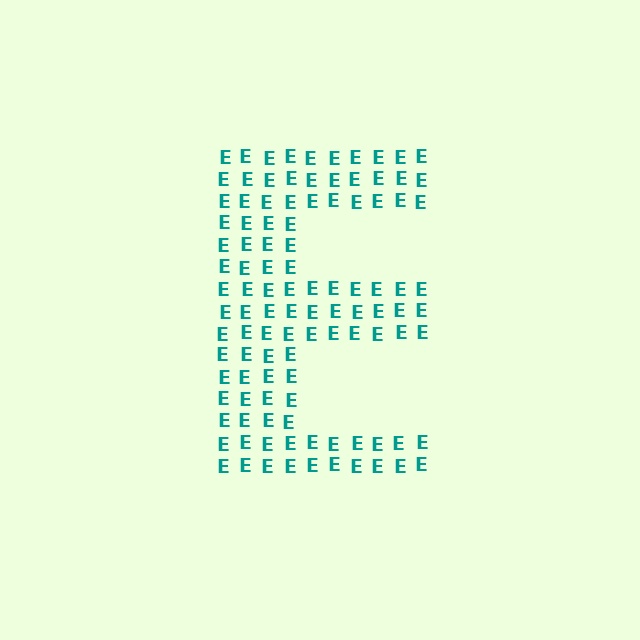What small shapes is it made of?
It is made of small letter E's.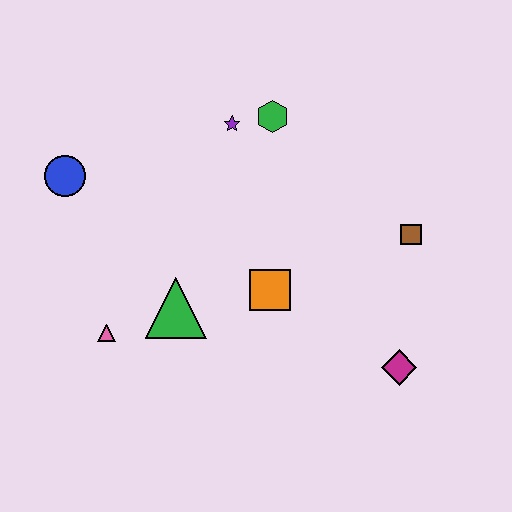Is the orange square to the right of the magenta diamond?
No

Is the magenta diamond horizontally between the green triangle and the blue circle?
No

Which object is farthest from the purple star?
The magenta diamond is farthest from the purple star.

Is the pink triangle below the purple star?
Yes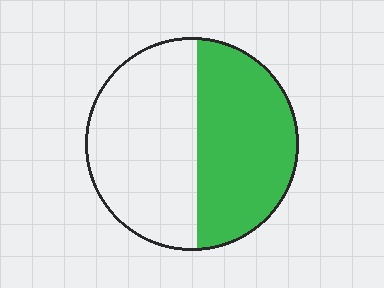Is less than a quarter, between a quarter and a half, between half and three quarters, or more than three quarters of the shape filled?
Between a quarter and a half.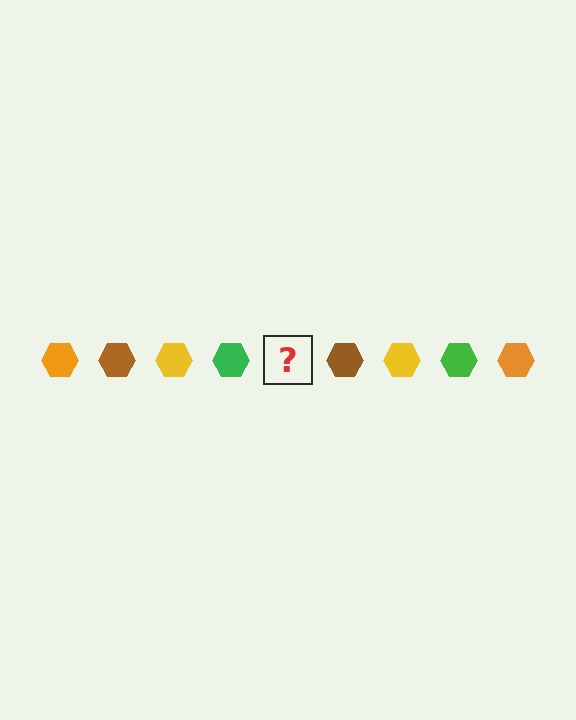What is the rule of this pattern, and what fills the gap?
The rule is that the pattern cycles through orange, brown, yellow, green hexagons. The gap should be filled with an orange hexagon.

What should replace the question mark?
The question mark should be replaced with an orange hexagon.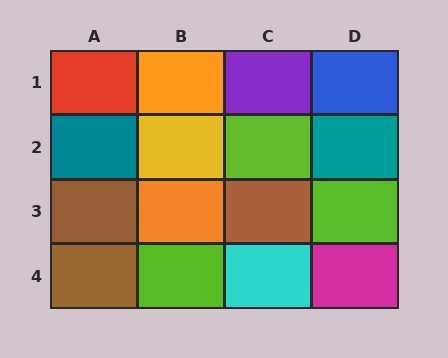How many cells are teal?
2 cells are teal.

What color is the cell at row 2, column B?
Yellow.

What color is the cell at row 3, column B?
Orange.